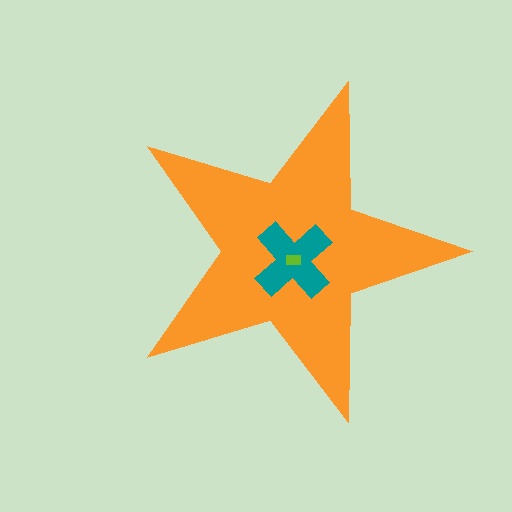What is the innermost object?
The lime rectangle.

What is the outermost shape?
The orange star.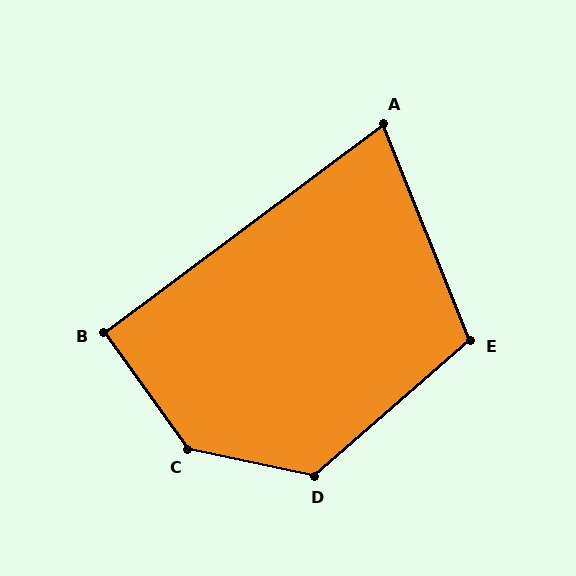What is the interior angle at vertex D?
Approximately 127 degrees (obtuse).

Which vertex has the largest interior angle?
C, at approximately 138 degrees.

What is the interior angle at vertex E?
Approximately 109 degrees (obtuse).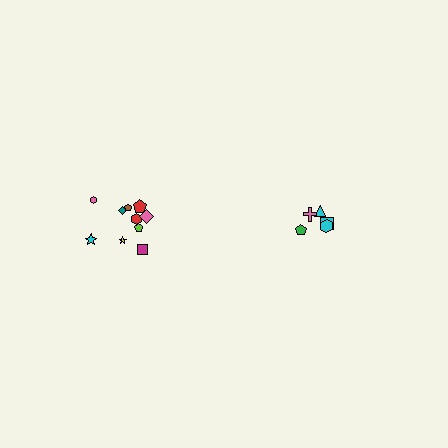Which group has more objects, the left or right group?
The left group.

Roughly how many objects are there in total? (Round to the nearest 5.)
Roughly 15 objects in total.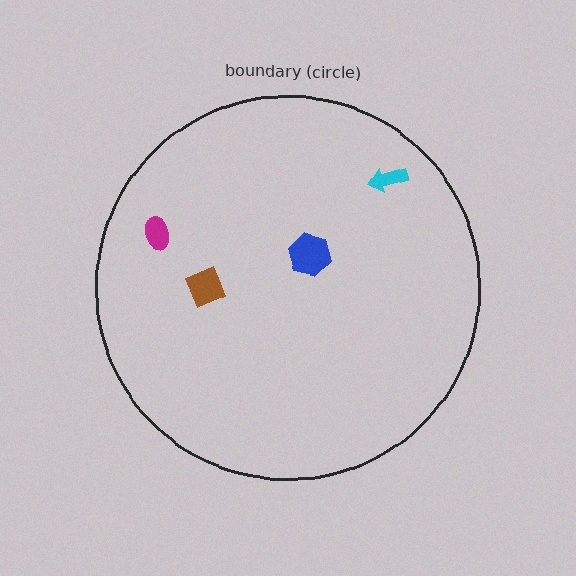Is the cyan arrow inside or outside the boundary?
Inside.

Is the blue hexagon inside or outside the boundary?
Inside.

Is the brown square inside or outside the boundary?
Inside.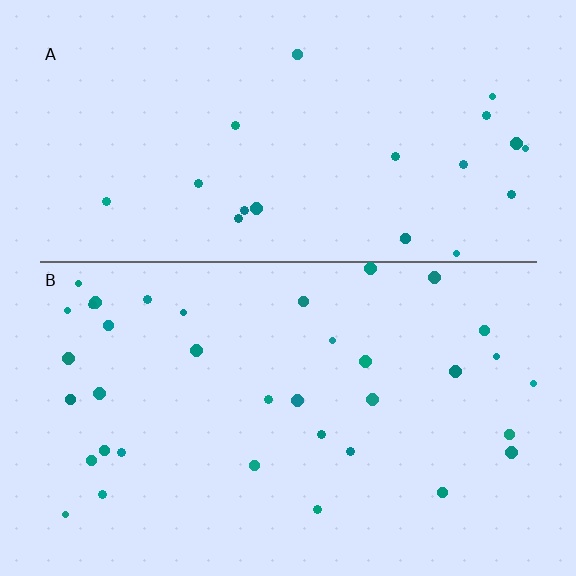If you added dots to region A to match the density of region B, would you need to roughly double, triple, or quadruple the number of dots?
Approximately double.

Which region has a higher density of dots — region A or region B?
B (the bottom).